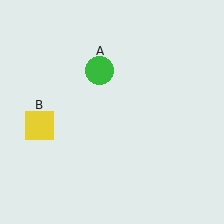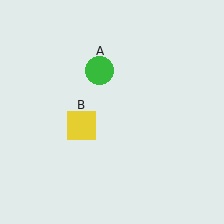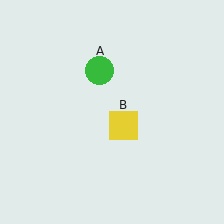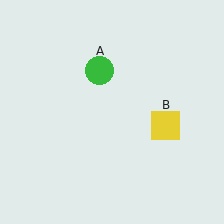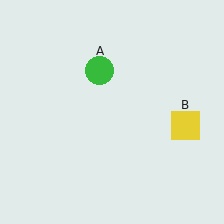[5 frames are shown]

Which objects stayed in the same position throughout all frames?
Green circle (object A) remained stationary.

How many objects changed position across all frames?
1 object changed position: yellow square (object B).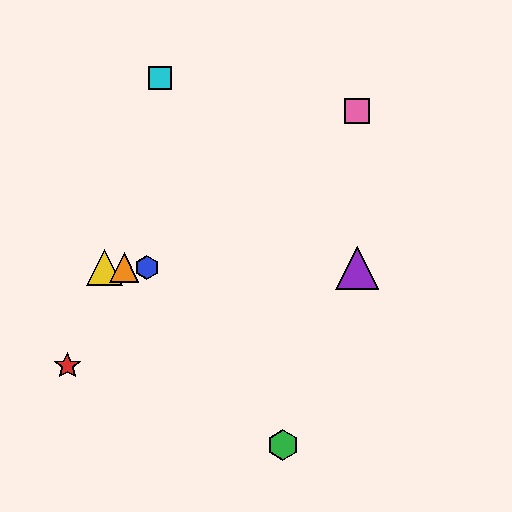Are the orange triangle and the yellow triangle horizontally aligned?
Yes, both are at y≈268.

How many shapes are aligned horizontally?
4 shapes (the blue hexagon, the yellow triangle, the purple triangle, the orange triangle) are aligned horizontally.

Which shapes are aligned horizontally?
The blue hexagon, the yellow triangle, the purple triangle, the orange triangle are aligned horizontally.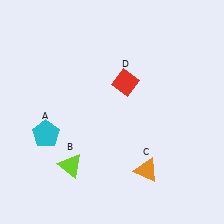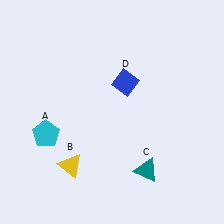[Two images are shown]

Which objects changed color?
B changed from lime to yellow. C changed from orange to teal. D changed from red to blue.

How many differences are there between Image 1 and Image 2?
There are 3 differences between the two images.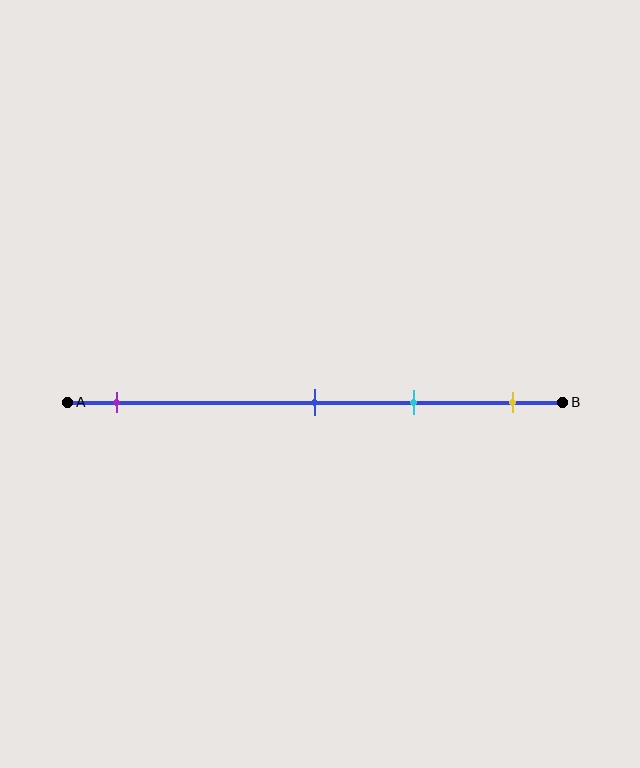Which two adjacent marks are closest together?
The blue and cyan marks are the closest adjacent pair.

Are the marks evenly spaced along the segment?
No, the marks are not evenly spaced.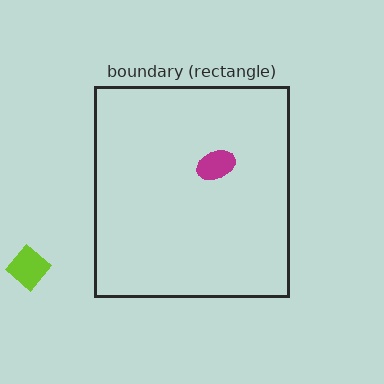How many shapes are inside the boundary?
1 inside, 1 outside.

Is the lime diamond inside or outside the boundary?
Outside.